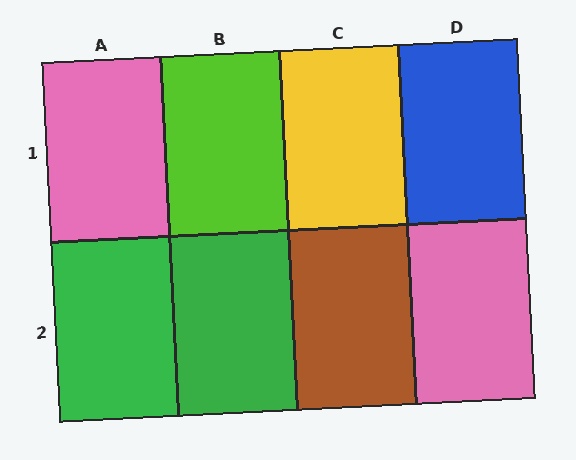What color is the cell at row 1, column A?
Pink.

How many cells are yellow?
1 cell is yellow.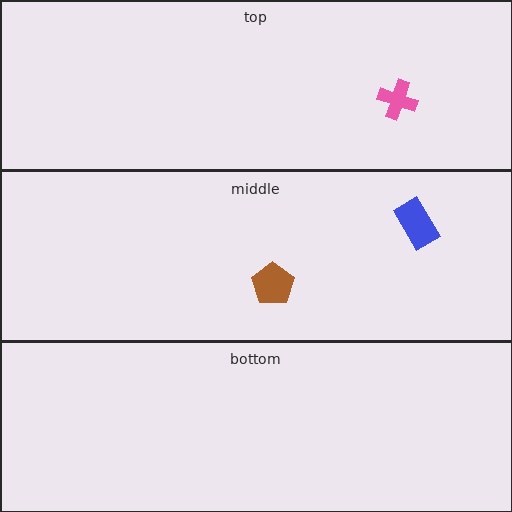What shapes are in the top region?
The pink cross.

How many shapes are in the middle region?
2.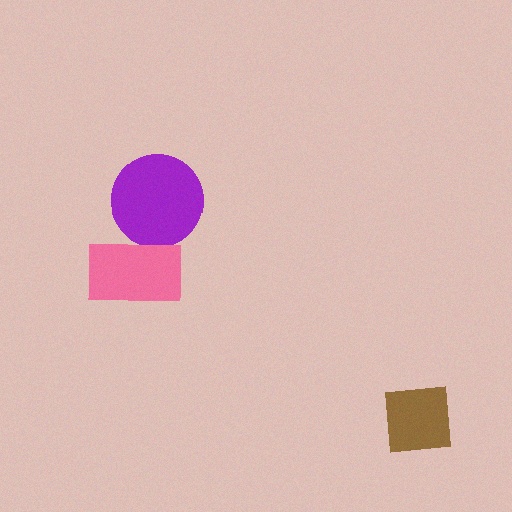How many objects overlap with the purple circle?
1 object overlaps with the purple circle.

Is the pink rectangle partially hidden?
No, no other shape covers it.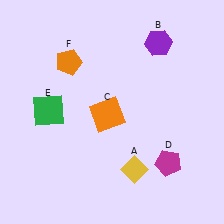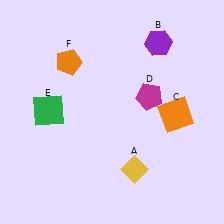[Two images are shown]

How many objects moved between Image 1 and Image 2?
2 objects moved between the two images.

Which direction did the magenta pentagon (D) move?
The magenta pentagon (D) moved up.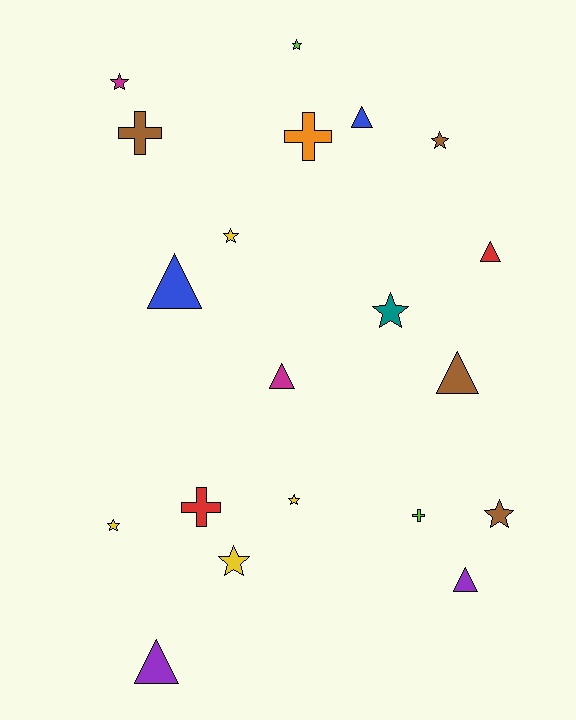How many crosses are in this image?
There are 4 crosses.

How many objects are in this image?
There are 20 objects.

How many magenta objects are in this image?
There are 2 magenta objects.